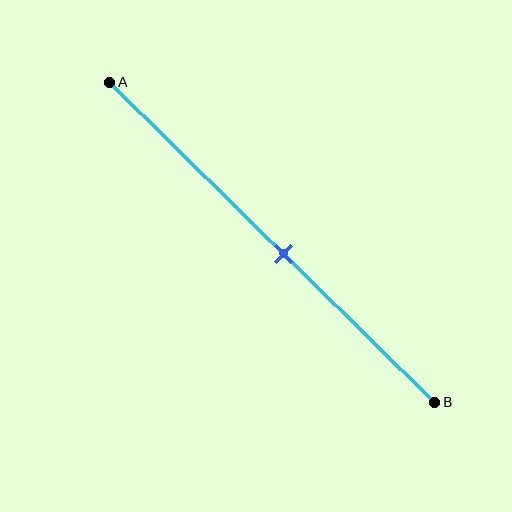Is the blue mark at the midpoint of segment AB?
No, the mark is at about 55% from A, not at the 50% midpoint.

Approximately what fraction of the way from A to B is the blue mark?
The blue mark is approximately 55% of the way from A to B.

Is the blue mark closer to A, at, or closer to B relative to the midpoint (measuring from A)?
The blue mark is closer to point B than the midpoint of segment AB.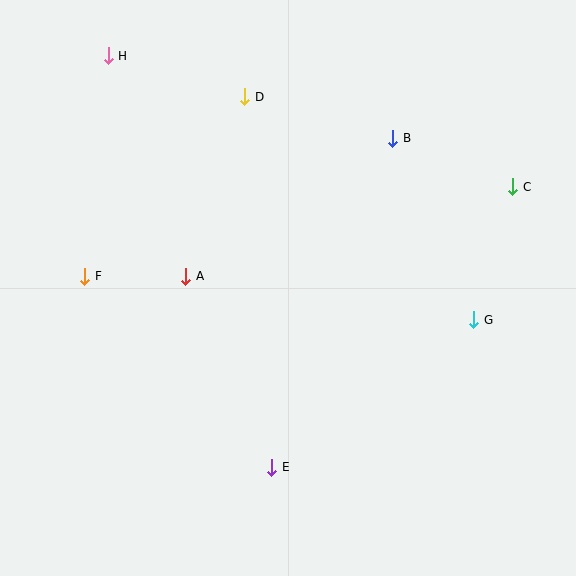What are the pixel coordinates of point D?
Point D is at (245, 97).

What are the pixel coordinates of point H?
Point H is at (108, 56).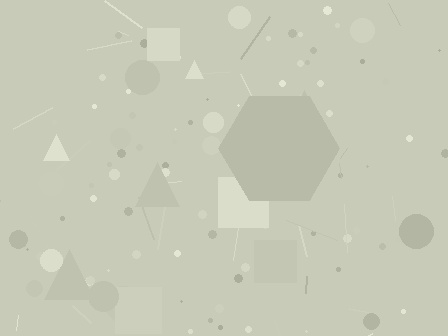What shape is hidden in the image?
A hexagon is hidden in the image.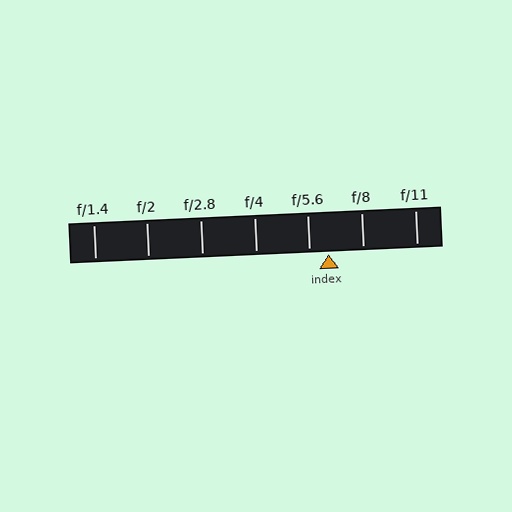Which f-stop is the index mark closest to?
The index mark is closest to f/5.6.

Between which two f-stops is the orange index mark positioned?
The index mark is between f/5.6 and f/8.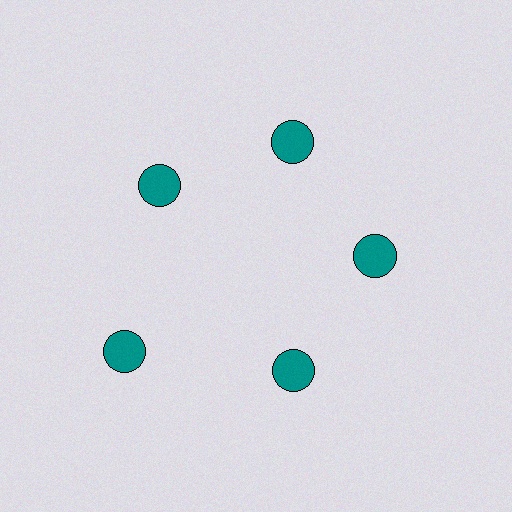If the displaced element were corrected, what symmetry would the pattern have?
It would have 5-fold rotational symmetry — the pattern would map onto itself every 72 degrees.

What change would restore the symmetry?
The symmetry would be restored by moving it inward, back onto the ring so that all 5 circles sit at equal angles and equal distance from the center.